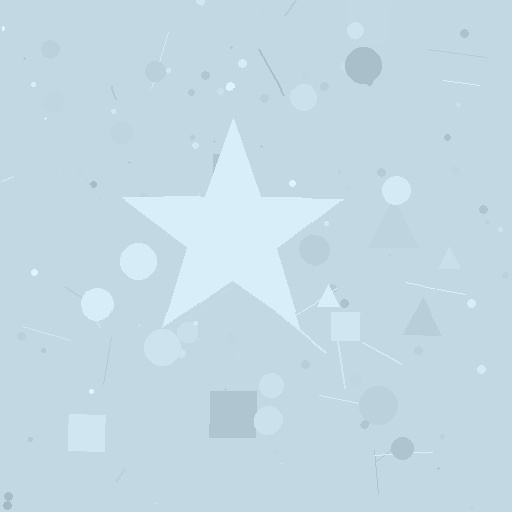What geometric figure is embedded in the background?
A star is embedded in the background.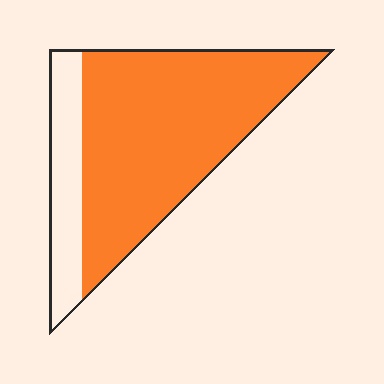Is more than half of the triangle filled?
Yes.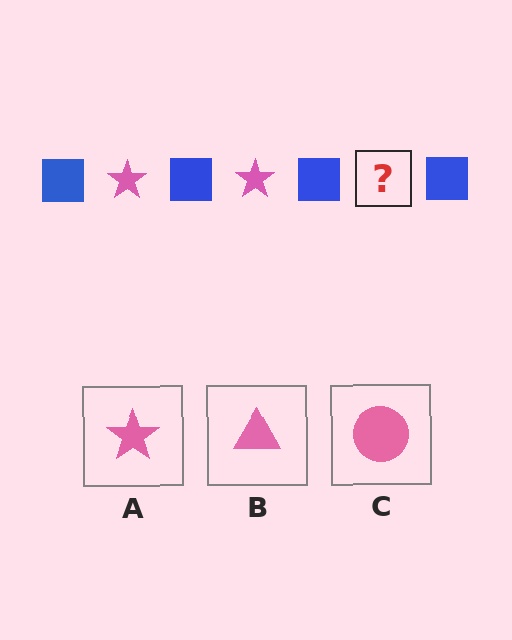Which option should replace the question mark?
Option A.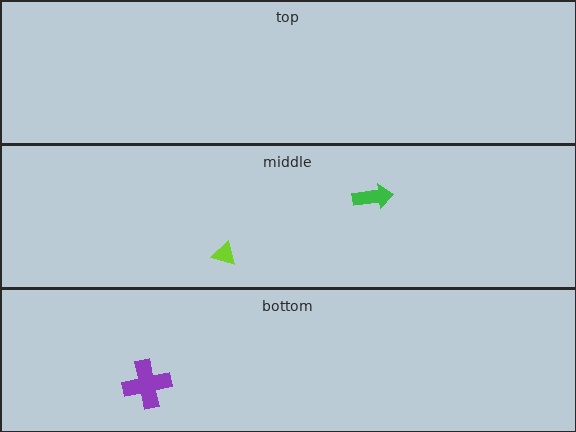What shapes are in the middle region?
The green arrow, the lime triangle.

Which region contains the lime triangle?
The middle region.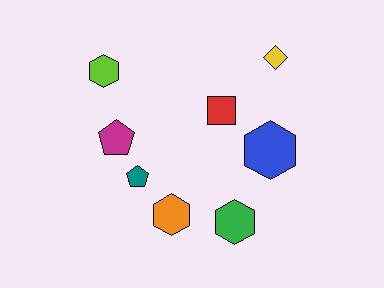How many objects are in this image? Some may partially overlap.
There are 8 objects.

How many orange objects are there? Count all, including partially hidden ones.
There is 1 orange object.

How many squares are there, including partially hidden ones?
There is 1 square.